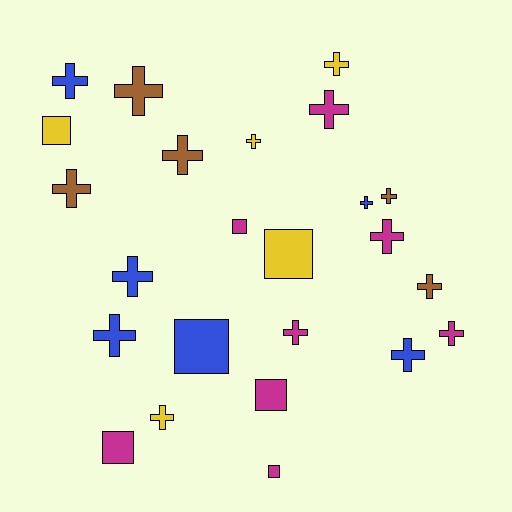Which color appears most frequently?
Magenta, with 8 objects.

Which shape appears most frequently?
Cross, with 17 objects.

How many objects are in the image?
There are 24 objects.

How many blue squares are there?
There is 1 blue square.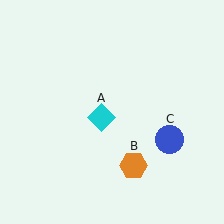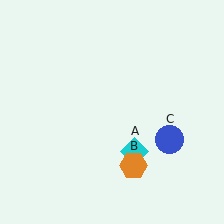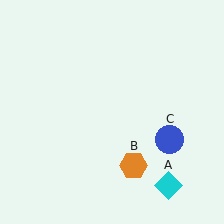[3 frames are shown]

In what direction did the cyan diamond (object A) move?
The cyan diamond (object A) moved down and to the right.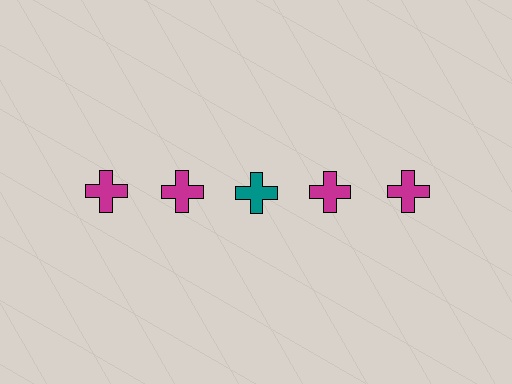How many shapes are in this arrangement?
There are 5 shapes arranged in a grid pattern.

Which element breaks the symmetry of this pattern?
The teal cross in the top row, center column breaks the symmetry. All other shapes are magenta crosses.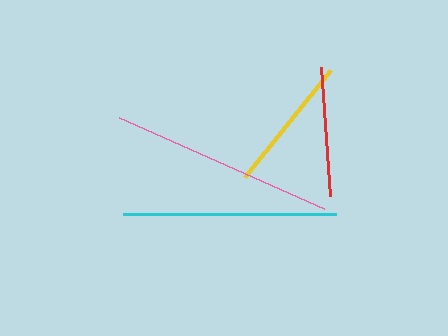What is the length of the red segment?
The red segment is approximately 129 pixels long.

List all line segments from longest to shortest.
From longest to shortest: pink, cyan, yellow, red.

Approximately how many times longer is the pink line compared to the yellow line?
The pink line is approximately 1.6 times the length of the yellow line.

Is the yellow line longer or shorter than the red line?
The yellow line is longer than the red line.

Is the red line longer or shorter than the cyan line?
The cyan line is longer than the red line.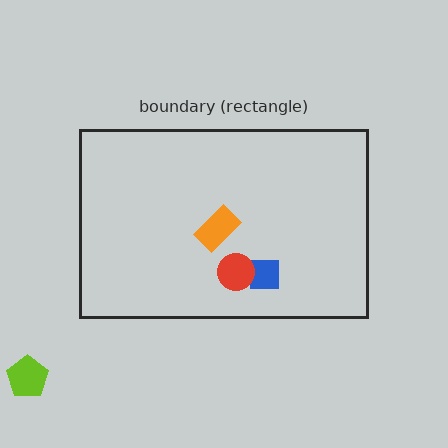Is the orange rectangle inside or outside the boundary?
Inside.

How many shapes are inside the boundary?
3 inside, 1 outside.